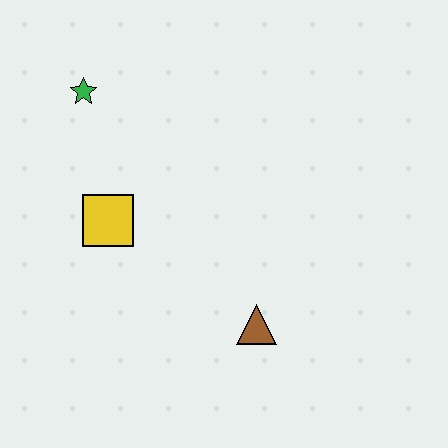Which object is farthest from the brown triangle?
The green star is farthest from the brown triangle.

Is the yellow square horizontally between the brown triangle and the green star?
Yes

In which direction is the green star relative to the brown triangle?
The green star is above the brown triangle.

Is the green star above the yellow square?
Yes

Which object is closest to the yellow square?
The green star is closest to the yellow square.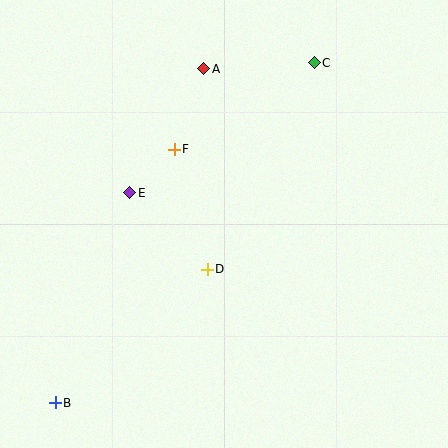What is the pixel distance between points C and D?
The distance between C and D is 232 pixels.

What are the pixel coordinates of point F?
Point F is at (174, 149).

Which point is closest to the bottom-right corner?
Point D is closest to the bottom-right corner.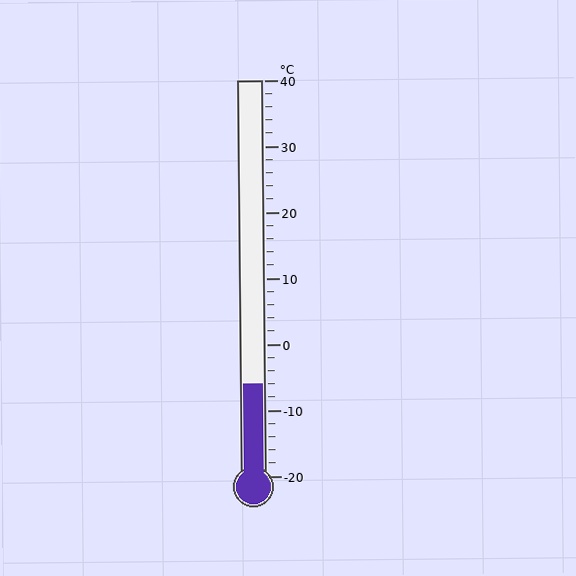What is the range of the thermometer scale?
The thermometer scale ranges from -20°C to 40°C.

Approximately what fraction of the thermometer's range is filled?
The thermometer is filled to approximately 25% of its range.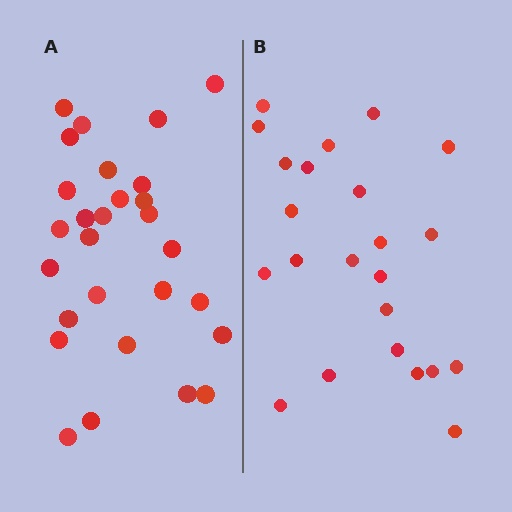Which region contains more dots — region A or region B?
Region A (the left region) has more dots.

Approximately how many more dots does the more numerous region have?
Region A has about 5 more dots than region B.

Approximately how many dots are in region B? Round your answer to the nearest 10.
About 20 dots. (The exact count is 23, which rounds to 20.)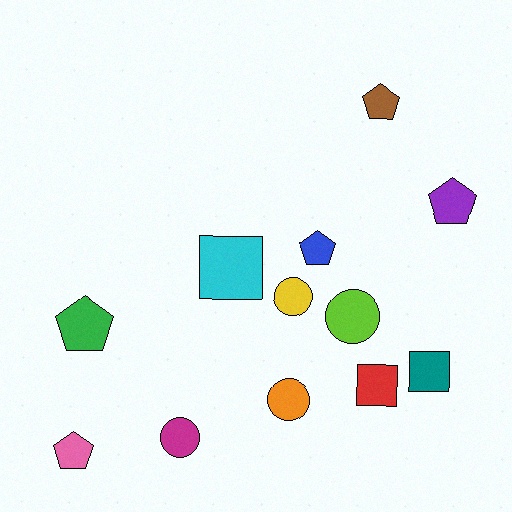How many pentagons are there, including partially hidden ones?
There are 5 pentagons.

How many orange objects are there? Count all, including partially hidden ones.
There is 1 orange object.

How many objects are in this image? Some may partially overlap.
There are 12 objects.